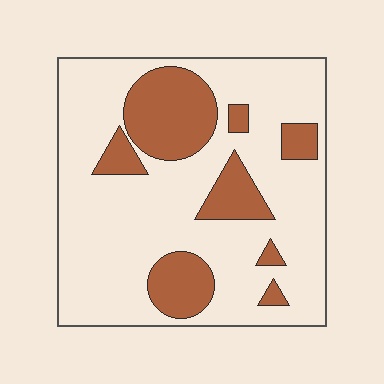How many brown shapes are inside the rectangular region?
8.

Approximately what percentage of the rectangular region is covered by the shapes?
Approximately 25%.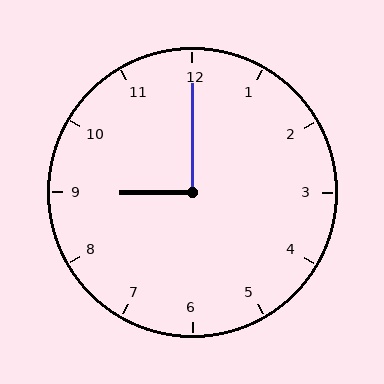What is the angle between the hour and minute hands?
Approximately 90 degrees.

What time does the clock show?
9:00.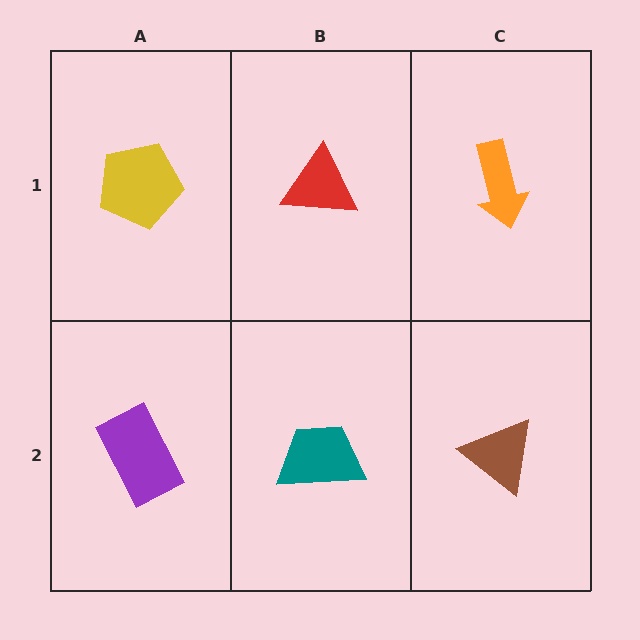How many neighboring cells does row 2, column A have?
2.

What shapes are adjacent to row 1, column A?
A purple rectangle (row 2, column A), a red triangle (row 1, column B).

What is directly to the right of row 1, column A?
A red triangle.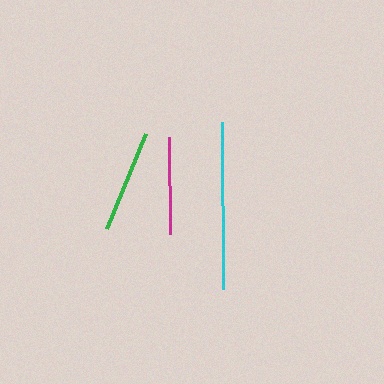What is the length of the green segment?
The green segment is approximately 102 pixels long.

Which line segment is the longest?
The cyan line is the longest at approximately 167 pixels.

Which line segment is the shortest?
The magenta line is the shortest at approximately 97 pixels.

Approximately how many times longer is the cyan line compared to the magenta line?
The cyan line is approximately 1.7 times the length of the magenta line.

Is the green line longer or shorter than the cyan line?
The cyan line is longer than the green line.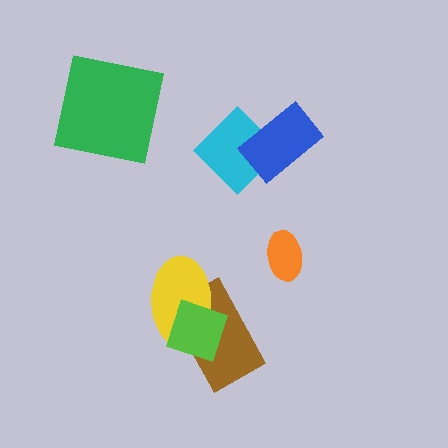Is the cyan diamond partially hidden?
Yes, it is partially covered by another shape.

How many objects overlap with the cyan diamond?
1 object overlaps with the cyan diamond.